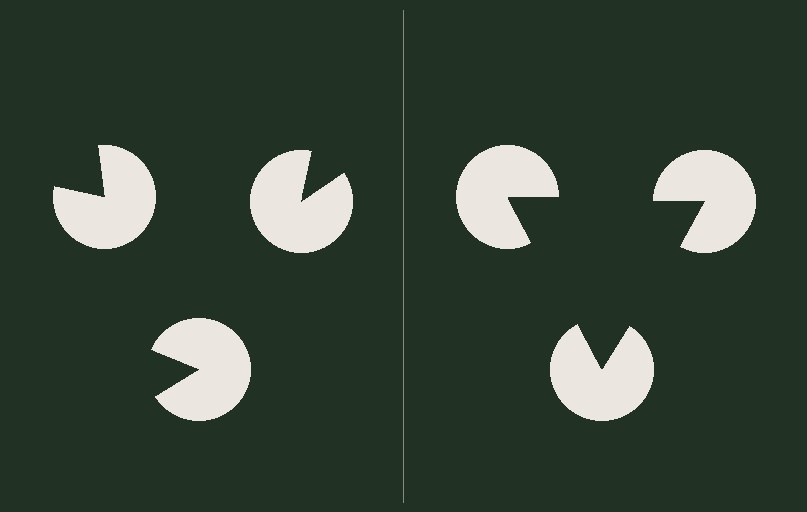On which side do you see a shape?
An illusory triangle appears on the right side. On the left side the wedge cuts are rotated, so no coherent shape forms.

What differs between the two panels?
The pac-man discs are positioned identically on both sides; only the wedge orientations differ. On the right they align to a triangle; on the left they are misaligned.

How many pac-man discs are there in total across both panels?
6 — 3 on each side.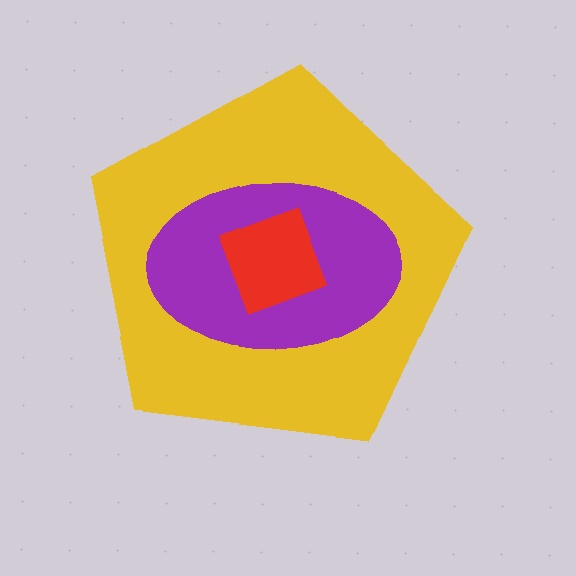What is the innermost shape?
The red square.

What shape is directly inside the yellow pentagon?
The purple ellipse.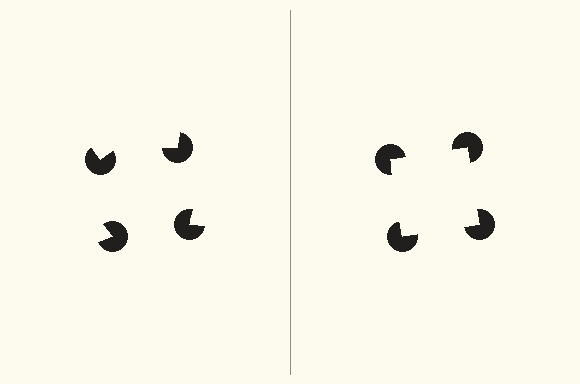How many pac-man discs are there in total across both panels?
8 — 4 on each side.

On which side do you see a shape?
An illusory square appears on the right side. On the left side the wedge cuts are rotated, so no coherent shape forms.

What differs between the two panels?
The pac-man discs are positioned identically on both sides; only the wedge orientations differ. On the right they align to a square; on the left they are misaligned.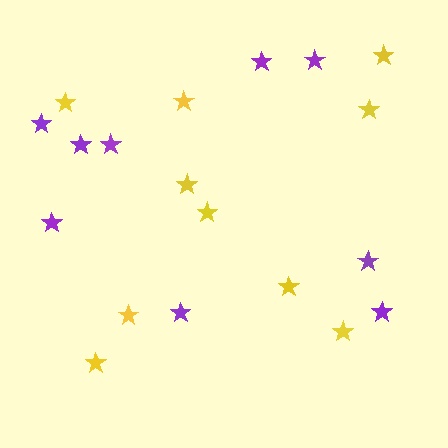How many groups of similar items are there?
There are 2 groups: one group of purple stars (9) and one group of yellow stars (10).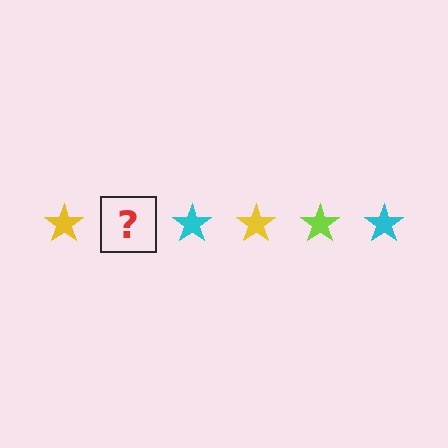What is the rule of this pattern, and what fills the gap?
The rule is that the pattern cycles through yellow, lime, cyan stars. The gap should be filled with a lime star.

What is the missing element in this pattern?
The missing element is a lime star.